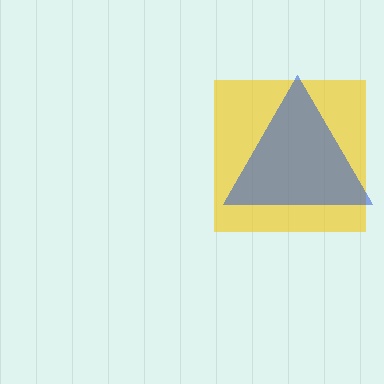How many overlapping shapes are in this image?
There are 2 overlapping shapes in the image.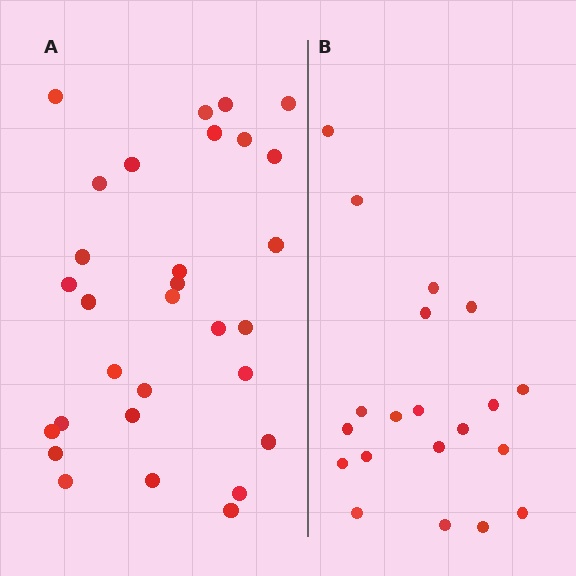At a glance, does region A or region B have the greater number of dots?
Region A (the left region) has more dots.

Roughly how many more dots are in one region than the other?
Region A has roughly 10 or so more dots than region B.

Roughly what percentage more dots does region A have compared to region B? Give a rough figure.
About 50% more.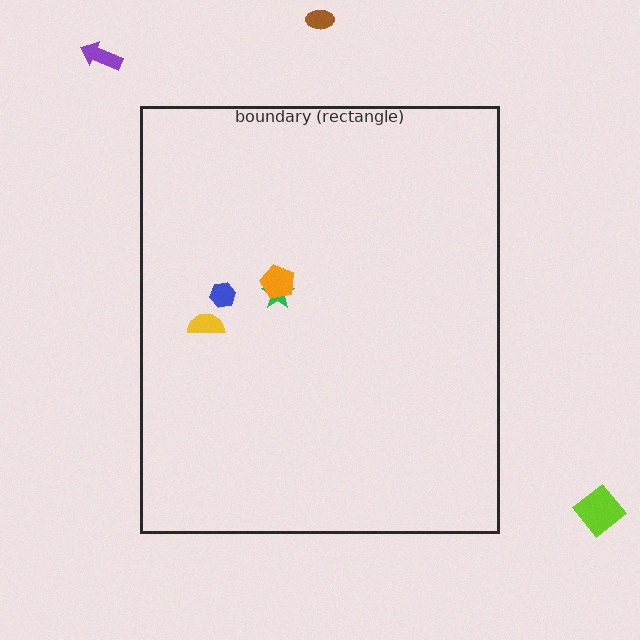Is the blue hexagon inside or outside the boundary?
Inside.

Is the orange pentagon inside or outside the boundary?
Inside.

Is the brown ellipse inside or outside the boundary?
Outside.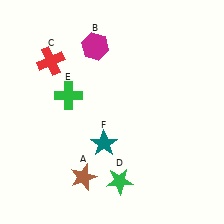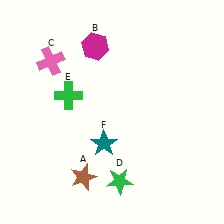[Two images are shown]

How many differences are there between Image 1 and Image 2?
There is 1 difference between the two images.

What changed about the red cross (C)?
In Image 1, C is red. In Image 2, it changed to pink.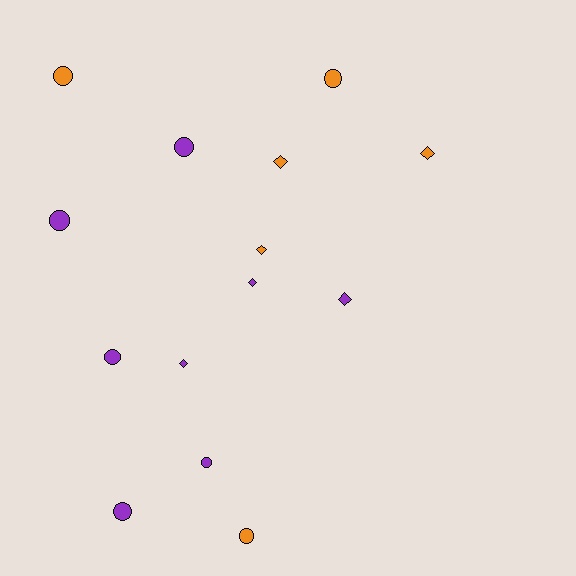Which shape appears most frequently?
Circle, with 8 objects.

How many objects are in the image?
There are 14 objects.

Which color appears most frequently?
Purple, with 8 objects.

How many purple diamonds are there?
There are 3 purple diamonds.